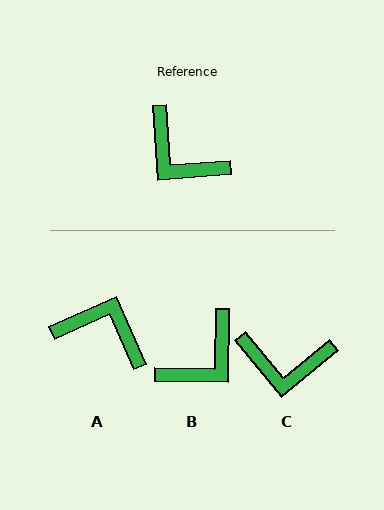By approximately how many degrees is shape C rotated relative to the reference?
Approximately 35 degrees counter-clockwise.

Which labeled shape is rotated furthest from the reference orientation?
A, about 161 degrees away.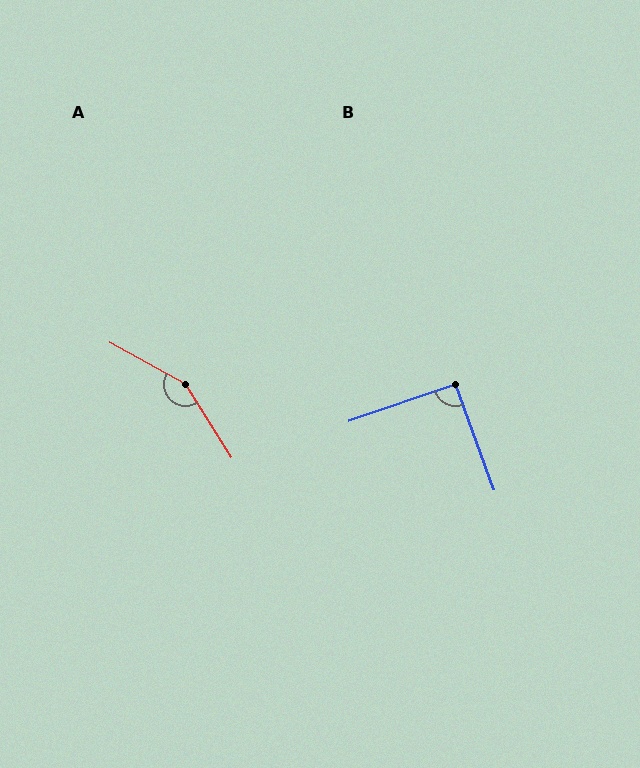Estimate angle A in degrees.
Approximately 151 degrees.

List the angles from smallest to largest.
B (91°), A (151°).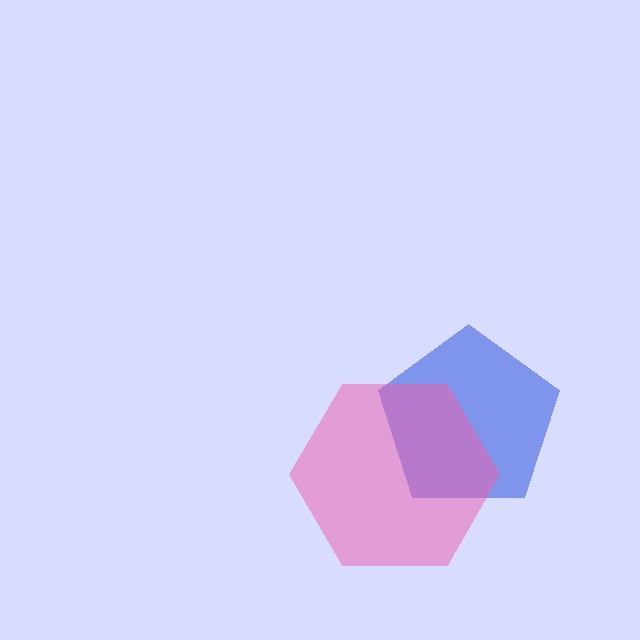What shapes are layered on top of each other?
The layered shapes are: a blue pentagon, a pink hexagon.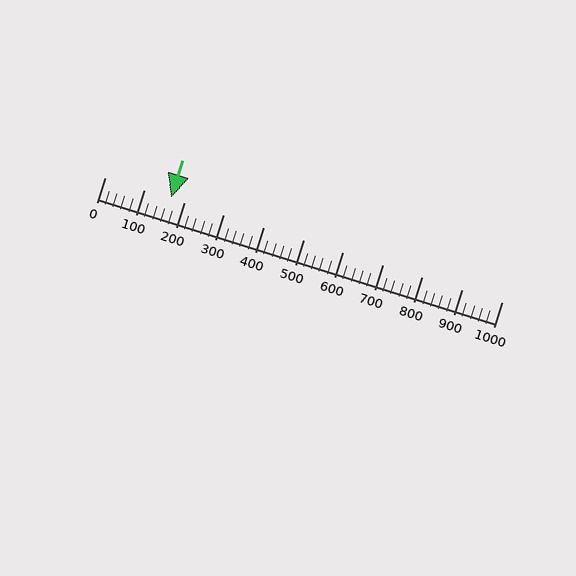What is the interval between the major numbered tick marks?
The major tick marks are spaced 100 units apart.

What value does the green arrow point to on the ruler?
The green arrow points to approximately 166.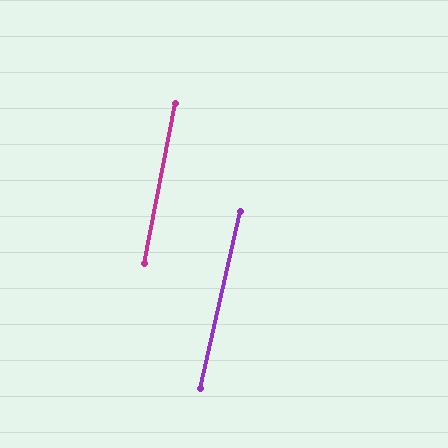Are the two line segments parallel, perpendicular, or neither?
Parallel — their directions differ by only 2.0°.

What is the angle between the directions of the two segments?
Approximately 2 degrees.